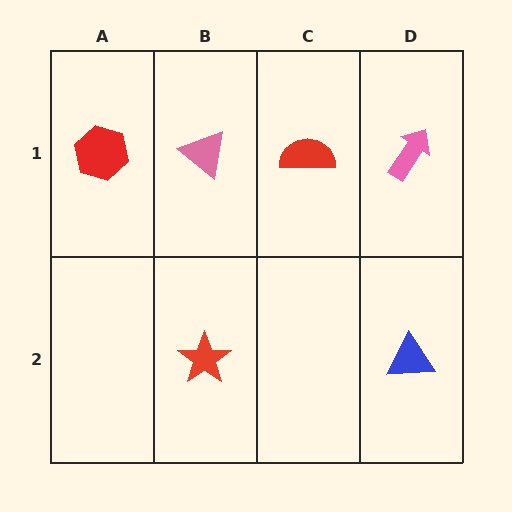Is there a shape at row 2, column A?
No, that cell is empty.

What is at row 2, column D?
A blue triangle.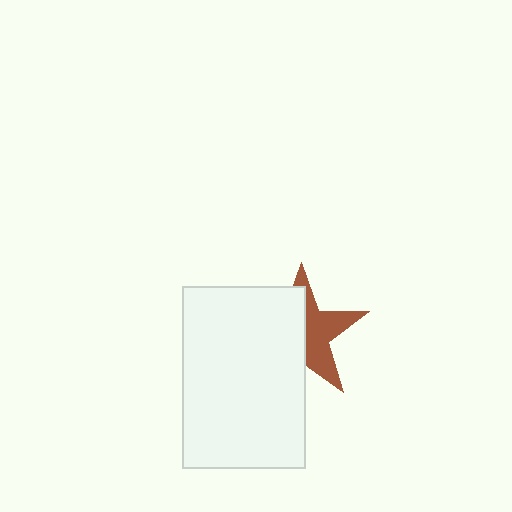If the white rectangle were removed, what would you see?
You would see the complete brown star.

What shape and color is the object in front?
The object in front is a white rectangle.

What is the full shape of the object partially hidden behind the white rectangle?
The partially hidden object is a brown star.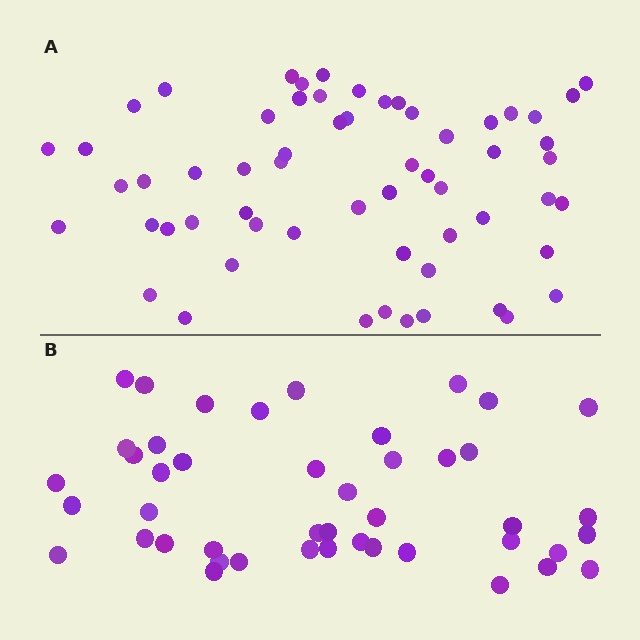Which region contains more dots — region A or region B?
Region A (the top region) has more dots.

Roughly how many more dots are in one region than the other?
Region A has approximately 15 more dots than region B.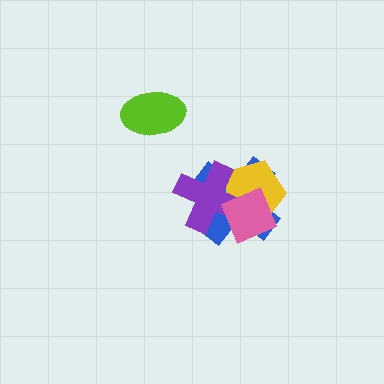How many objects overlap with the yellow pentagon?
3 objects overlap with the yellow pentagon.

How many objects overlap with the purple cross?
3 objects overlap with the purple cross.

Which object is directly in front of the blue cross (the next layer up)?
The yellow pentagon is directly in front of the blue cross.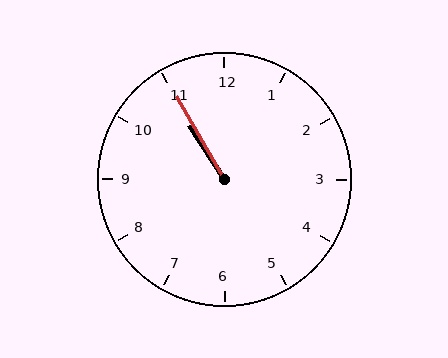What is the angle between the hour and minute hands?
Approximately 2 degrees.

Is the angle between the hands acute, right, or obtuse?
It is acute.